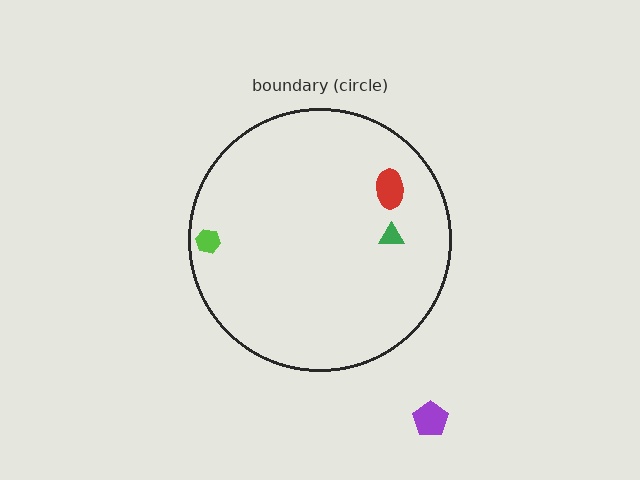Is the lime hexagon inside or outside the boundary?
Inside.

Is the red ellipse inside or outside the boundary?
Inside.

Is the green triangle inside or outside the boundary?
Inside.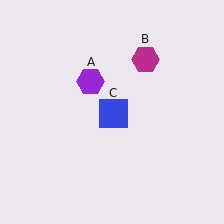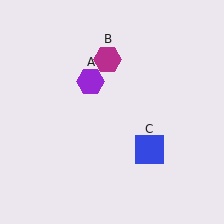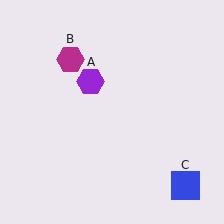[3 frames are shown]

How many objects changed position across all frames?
2 objects changed position: magenta hexagon (object B), blue square (object C).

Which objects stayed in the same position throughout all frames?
Purple hexagon (object A) remained stationary.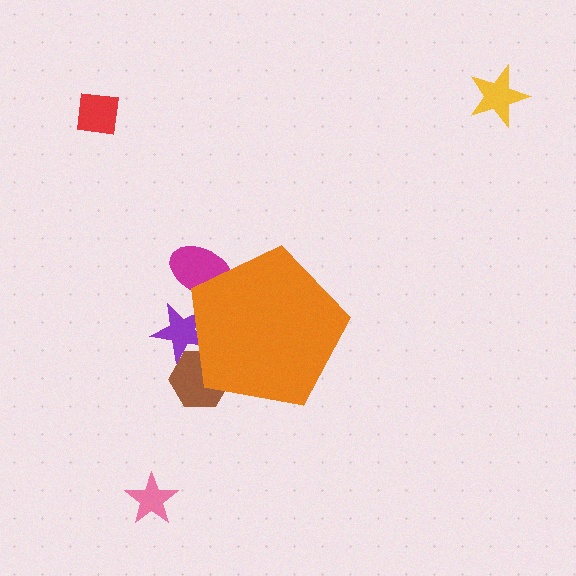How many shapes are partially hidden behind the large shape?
3 shapes are partially hidden.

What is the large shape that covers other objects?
An orange pentagon.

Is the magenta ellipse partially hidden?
Yes, the magenta ellipse is partially hidden behind the orange pentagon.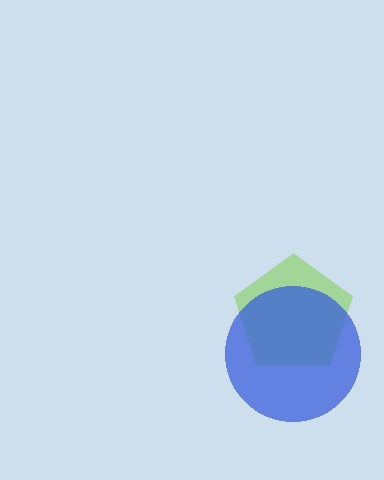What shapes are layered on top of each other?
The layered shapes are: a lime pentagon, a blue circle.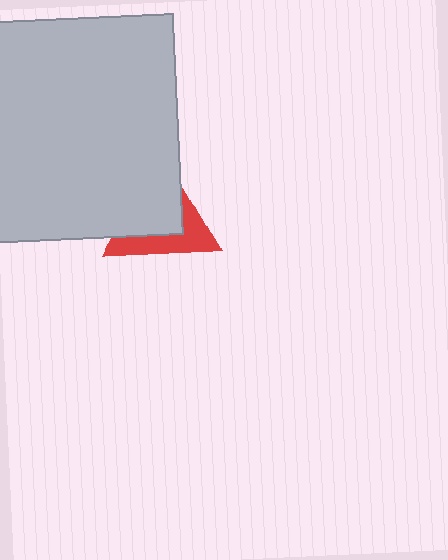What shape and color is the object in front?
The object in front is a light gray rectangle.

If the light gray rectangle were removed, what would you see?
You would see the complete red triangle.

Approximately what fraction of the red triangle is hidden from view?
Roughly 58% of the red triangle is hidden behind the light gray rectangle.